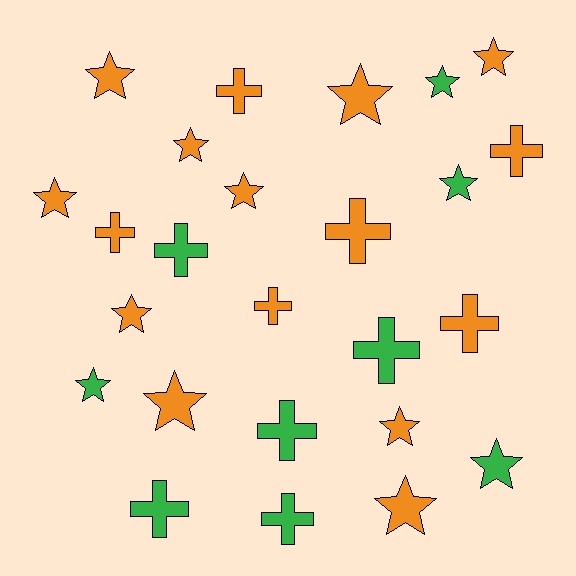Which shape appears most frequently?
Star, with 14 objects.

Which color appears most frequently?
Orange, with 16 objects.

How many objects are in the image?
There are 25 objects.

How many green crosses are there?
There are 5 green crosses.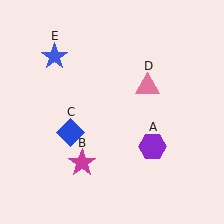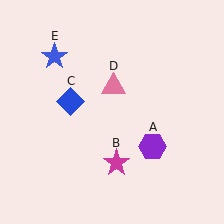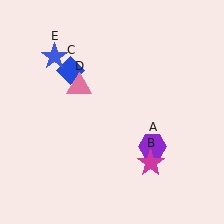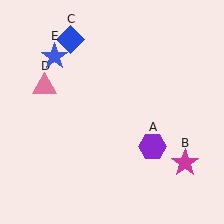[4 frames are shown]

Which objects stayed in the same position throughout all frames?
Purple hexagon (object A) and blue star (object E) remained stationary.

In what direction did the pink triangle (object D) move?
The pink triangle (object D) moved left.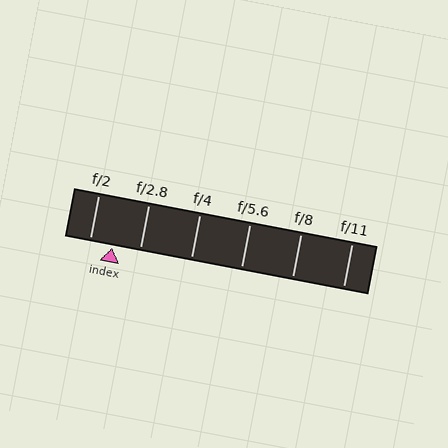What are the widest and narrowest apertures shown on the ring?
The widest aperture shown is f/2 and the narrowest is f/11.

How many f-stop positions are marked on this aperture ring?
There are 6 f-stop positions marked.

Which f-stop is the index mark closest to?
The index mark is closest to f/2.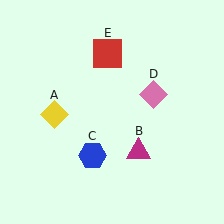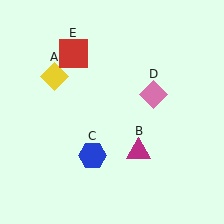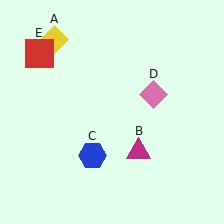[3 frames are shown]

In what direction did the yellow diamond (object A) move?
The yellow diamond (object A) moved up.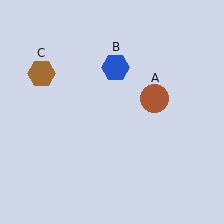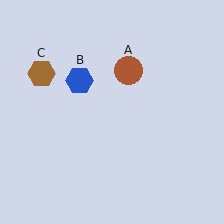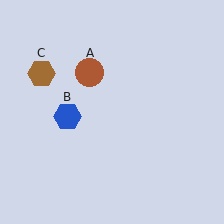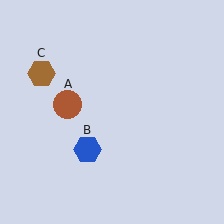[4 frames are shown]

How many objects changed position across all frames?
2 objects changed position: brown circle (object A), blue hexagon (object B).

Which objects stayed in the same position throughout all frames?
Brown hexagon (object C) remained stationary.